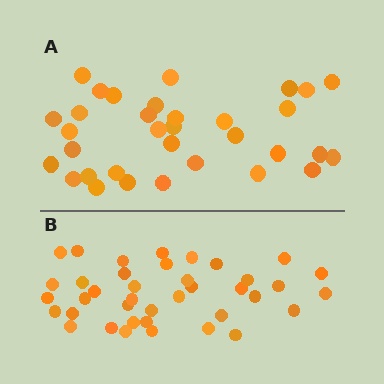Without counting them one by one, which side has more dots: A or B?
Region B (the bottom region) has more dots.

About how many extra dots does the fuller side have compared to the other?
Region B has about 6 more dots than region A.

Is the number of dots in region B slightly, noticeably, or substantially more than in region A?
Region B has only slightly more — the two regions are fairly close. The ratio is roughly 1.2 to 1.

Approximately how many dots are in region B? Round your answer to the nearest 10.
About 40 dots. (The exact count is 39, which rounds to 40.)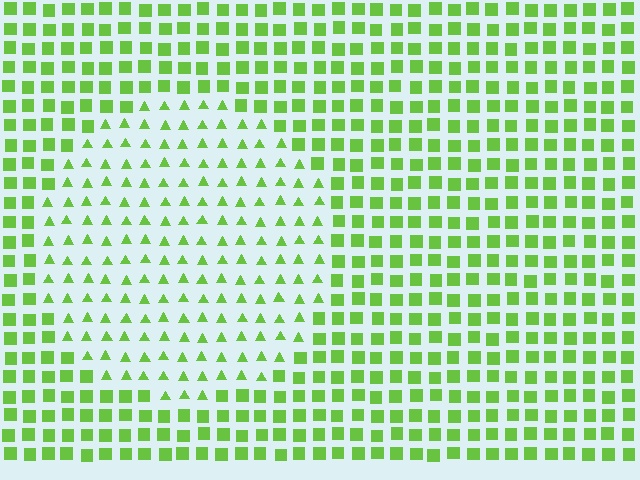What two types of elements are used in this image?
The image uses triangles inside the circle region and squares outside it.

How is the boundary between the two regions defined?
The boundary is defined by a change in element shape: triangles inside vs. squares outside. All elements share the same color and spacing.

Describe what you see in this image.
The image is filled with small lime elements arranged in a uniform grid. A circle-shaped region contains triangles, while the surrounding area contains squares. The boundary is defined purely by the change in element shape.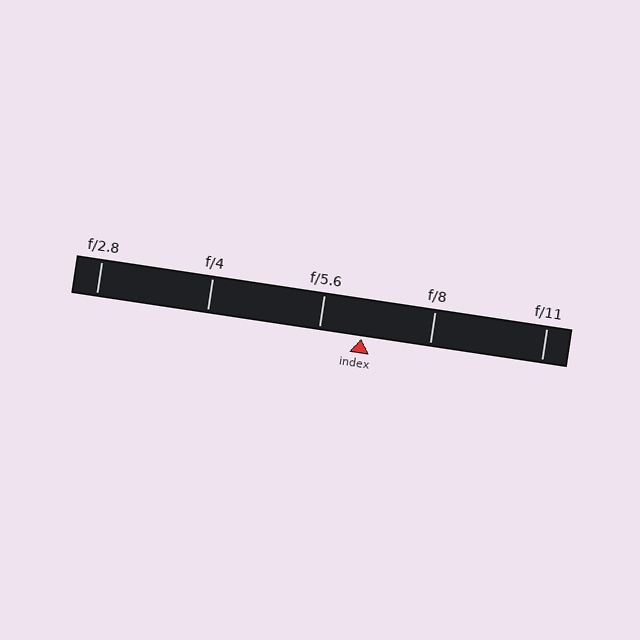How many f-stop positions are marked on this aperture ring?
There are 5 f-stop positions marked.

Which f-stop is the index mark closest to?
The index mark is closest to f/5.6.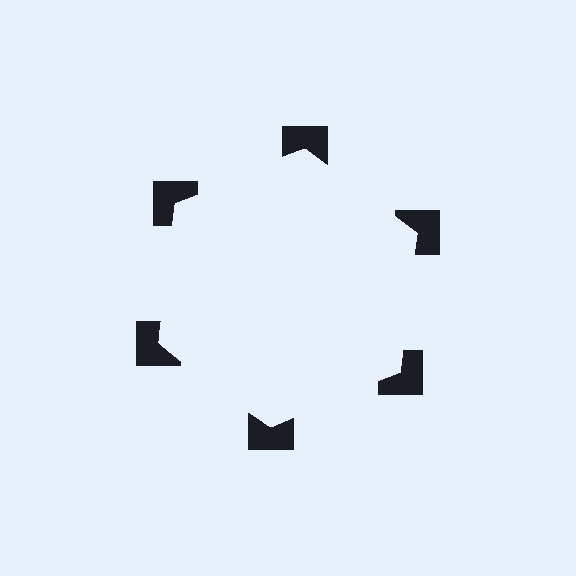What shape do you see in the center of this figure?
An illusory hexagon — its edges are inferred from the aligned wedge cuts in the notched squares, not physically drawn.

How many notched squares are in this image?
There are 6 — one at each vertex of the illusory hexagon.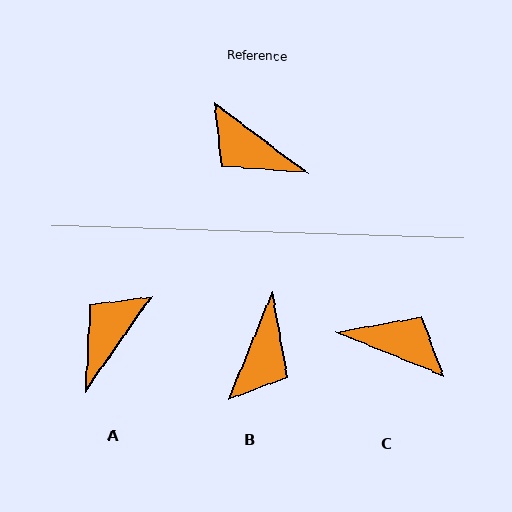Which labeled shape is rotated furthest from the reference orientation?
C, about 165 degrees away.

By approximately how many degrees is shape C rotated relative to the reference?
Approximately 165 degrees clockwise.